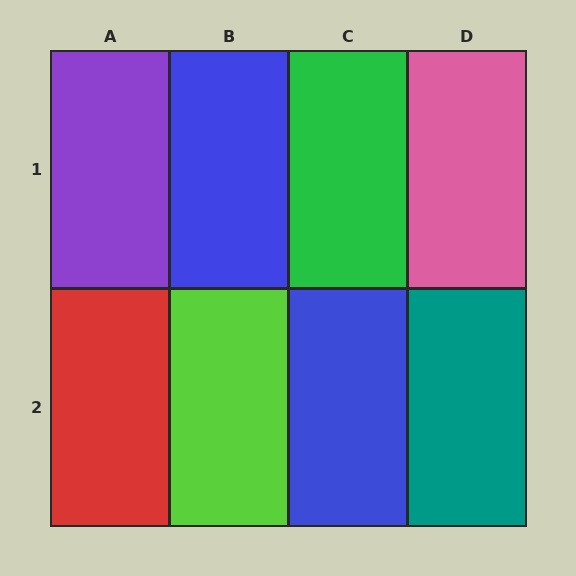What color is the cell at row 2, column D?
Teal.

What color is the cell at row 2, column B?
Lime.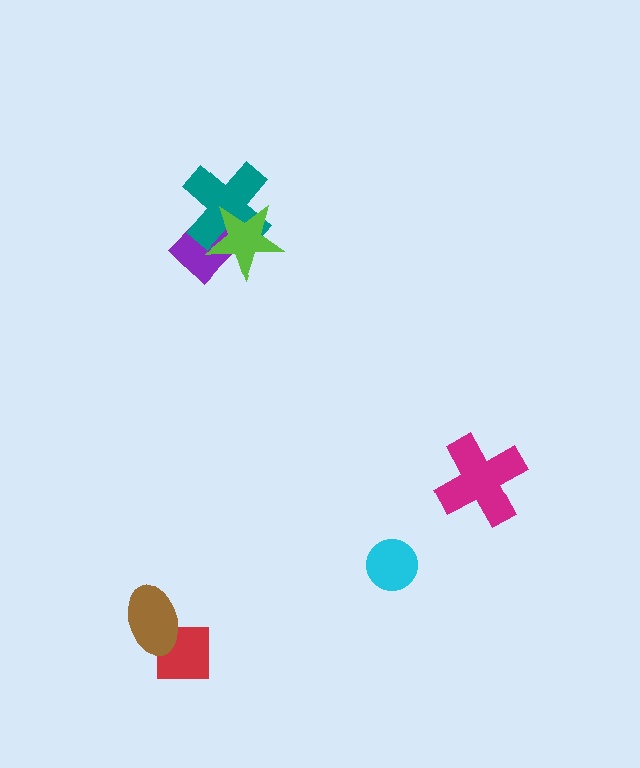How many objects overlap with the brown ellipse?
1 object overlaps with the brown ellipse.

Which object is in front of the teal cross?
The lime star is in front of the teal cross.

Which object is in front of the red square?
The brown ellipse is in front of the red square.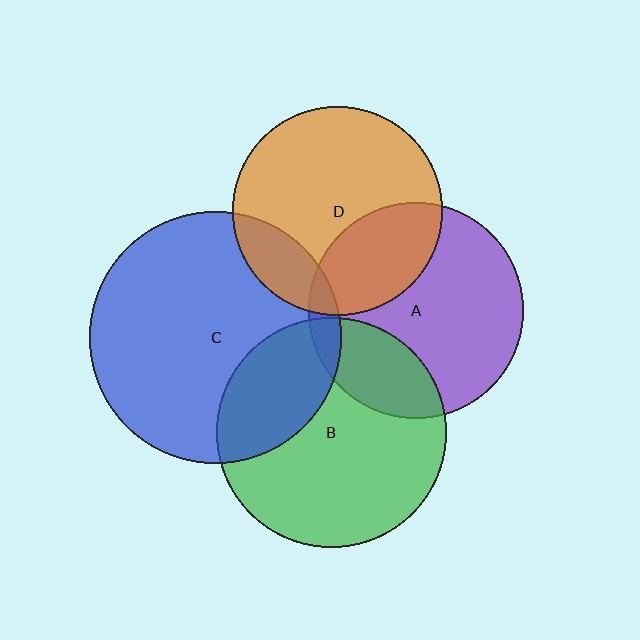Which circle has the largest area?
Circle C (blue).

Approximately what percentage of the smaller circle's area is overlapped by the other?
Approximately 30%.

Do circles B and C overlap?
Yes.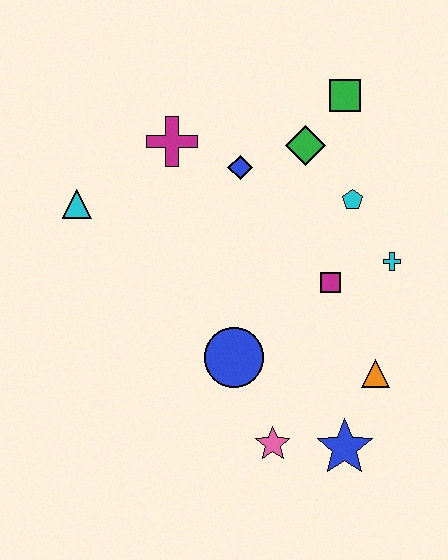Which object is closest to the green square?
The green diamond is closest to the green square.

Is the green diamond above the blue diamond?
Yes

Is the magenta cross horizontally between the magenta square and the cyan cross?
No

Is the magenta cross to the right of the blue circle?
No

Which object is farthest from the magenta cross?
The blue star is farthest from the magenta cross.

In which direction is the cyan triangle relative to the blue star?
The cyan triangle is to the left of the blue star.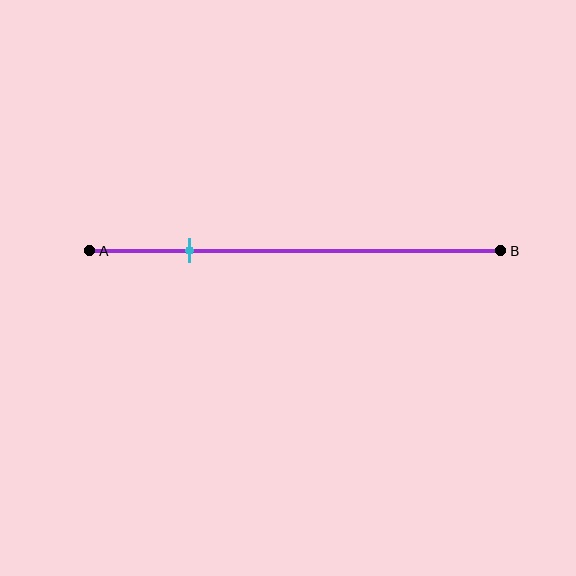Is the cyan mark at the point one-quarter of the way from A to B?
Yes, the mark is approximately at the one-quarter point.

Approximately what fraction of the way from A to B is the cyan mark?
The cyan mark is approximately 25% of the way from A to B.